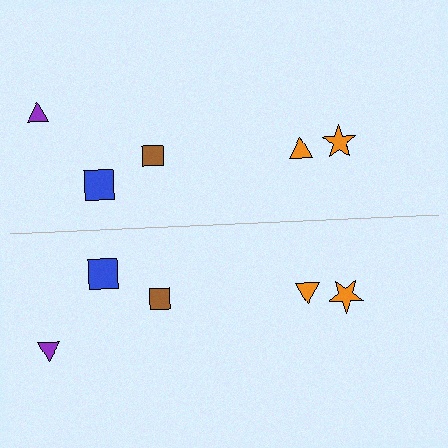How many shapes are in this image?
There are 10 shapes in this image.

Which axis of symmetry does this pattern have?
The pattern has a horizontal axis of symmetry running through the center of the image.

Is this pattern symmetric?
Yes, this pattern has bilateral (reflection) symmetry.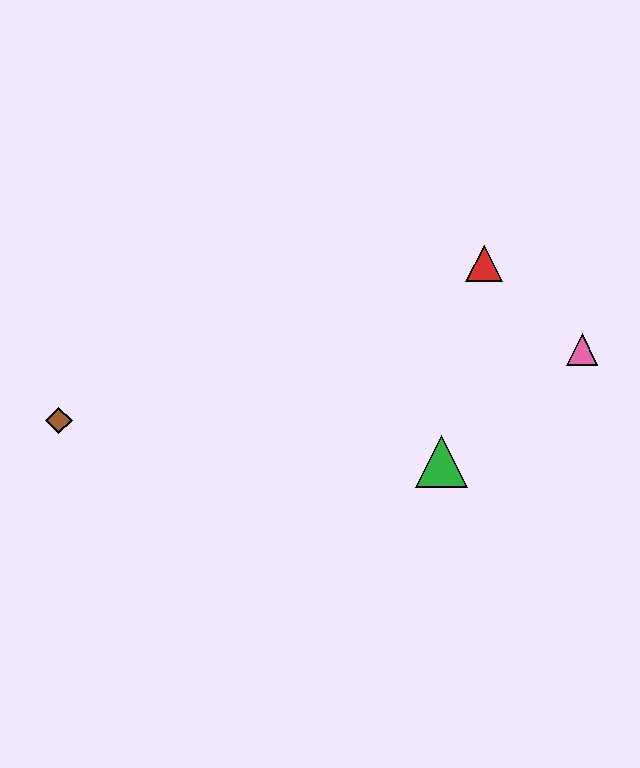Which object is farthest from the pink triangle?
The brown diamond is farthest from the pink triangle.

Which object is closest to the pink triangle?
The red triangle is closest to the pink triangle.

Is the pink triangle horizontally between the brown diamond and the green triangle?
No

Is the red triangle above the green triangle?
Yes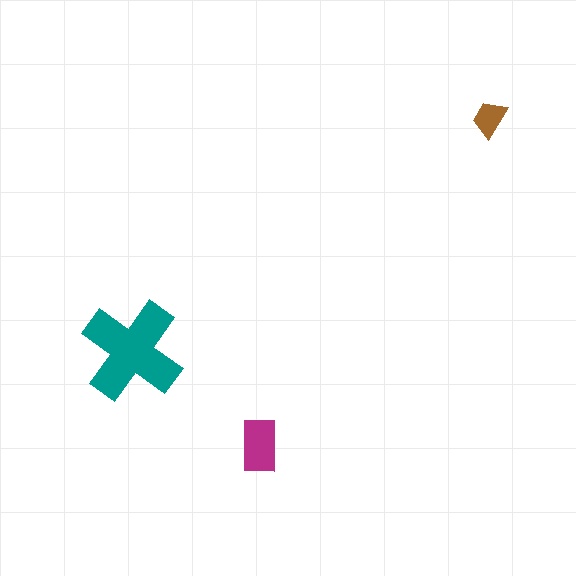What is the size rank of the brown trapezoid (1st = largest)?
3rd.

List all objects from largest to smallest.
The teal cross, the magenta rectangle, the brown trapezoid.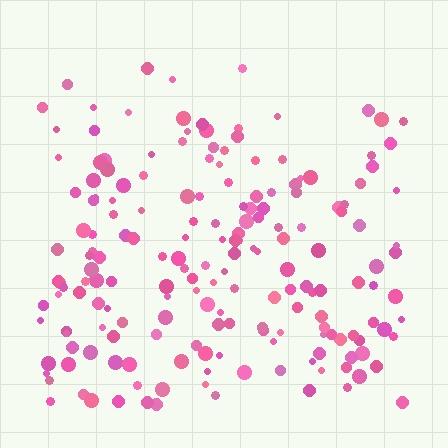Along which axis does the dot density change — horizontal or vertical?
Vertical.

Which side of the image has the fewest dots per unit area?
The top.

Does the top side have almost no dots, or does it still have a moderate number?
Still a moderate number, just noticeably fewer than the bottom.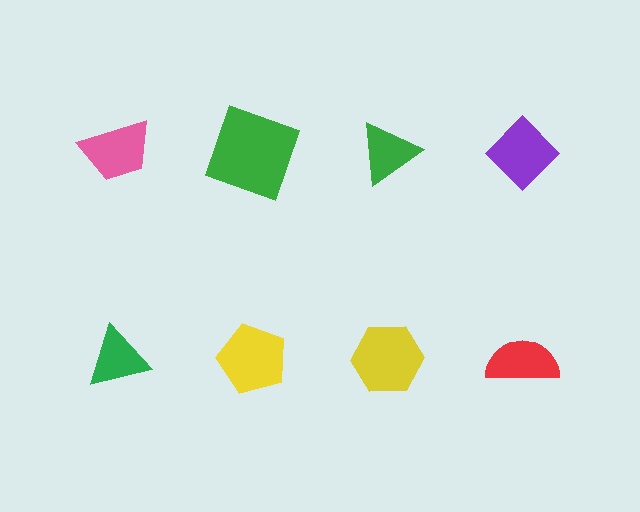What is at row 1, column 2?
A green square.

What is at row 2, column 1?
A green triangle.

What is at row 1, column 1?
A pink trapezoid.